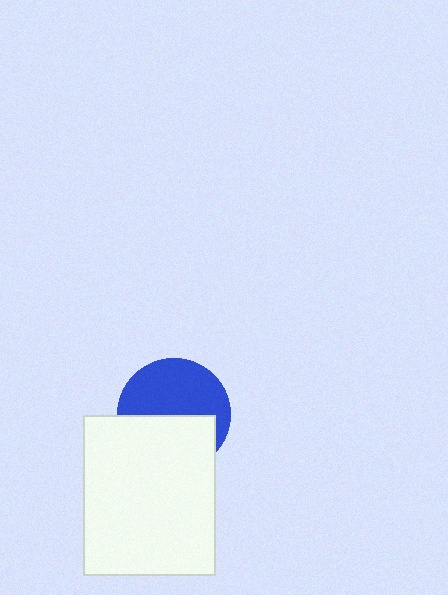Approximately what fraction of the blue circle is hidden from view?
Roughly 45% of the blue circle is hidden behind the white rectangle.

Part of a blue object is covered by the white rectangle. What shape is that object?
It is a circle.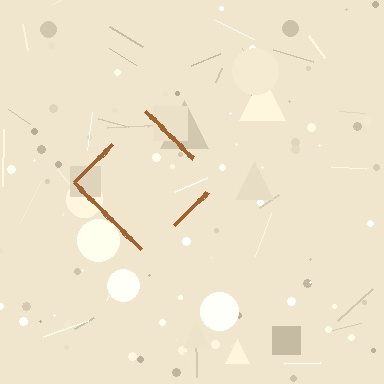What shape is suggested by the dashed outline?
The dashed outline suggests a diamond.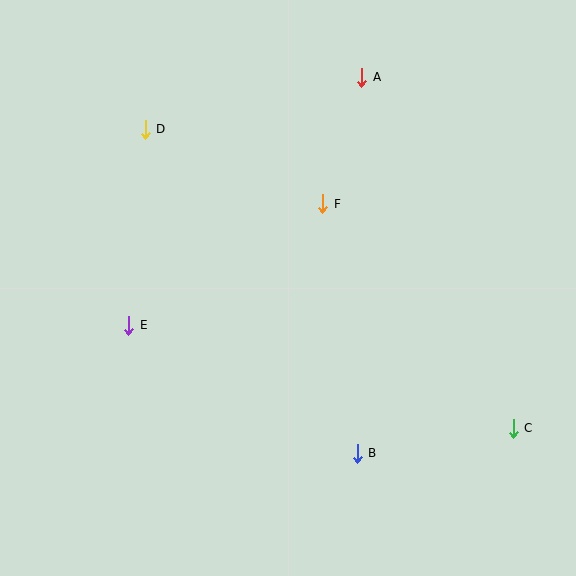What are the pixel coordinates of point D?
Point D is at (145, 129).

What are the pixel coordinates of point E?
Point E is at (129, 325).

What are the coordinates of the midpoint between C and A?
The midpoint between C and A is at (437, 253).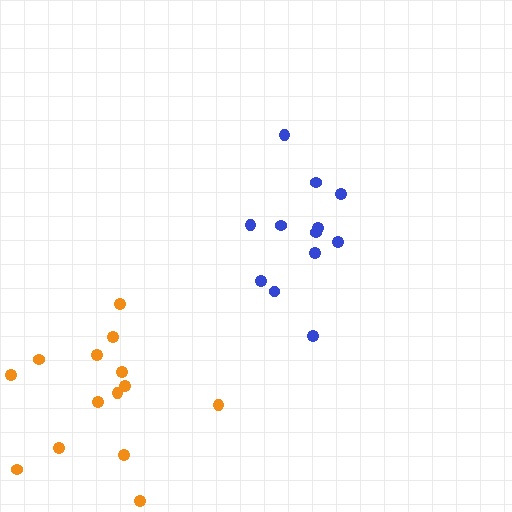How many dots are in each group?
Group 1: 14 dots, Group 2: 12 dots (26 total).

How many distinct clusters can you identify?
There are 2 distinct clusters.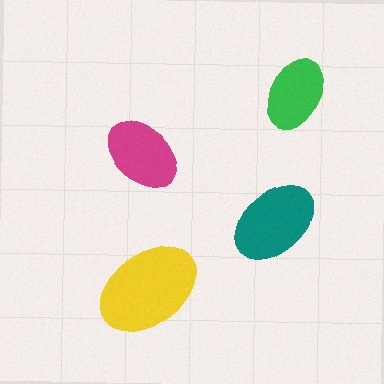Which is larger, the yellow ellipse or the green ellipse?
The yellow one.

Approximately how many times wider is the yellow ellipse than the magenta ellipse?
About 1.5 times wider.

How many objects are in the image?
There are 4 objects in the image.